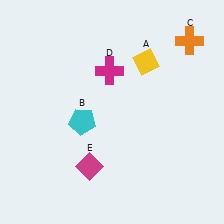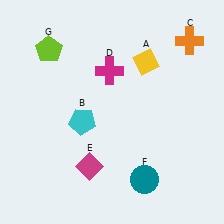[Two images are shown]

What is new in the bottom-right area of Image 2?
A teal circle (F) was added in the bottom-right area of Image 2.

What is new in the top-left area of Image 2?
A lime pentagon (G) was added in the top-left area of Image 2.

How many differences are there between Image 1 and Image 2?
There are 2 differences between the two images.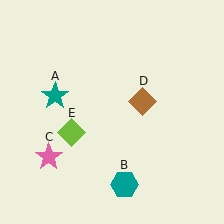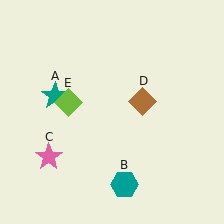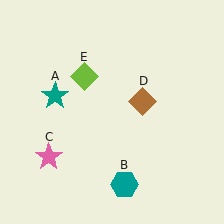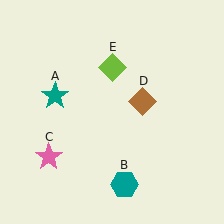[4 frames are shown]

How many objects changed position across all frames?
1 object changed position: lime diamond (object E).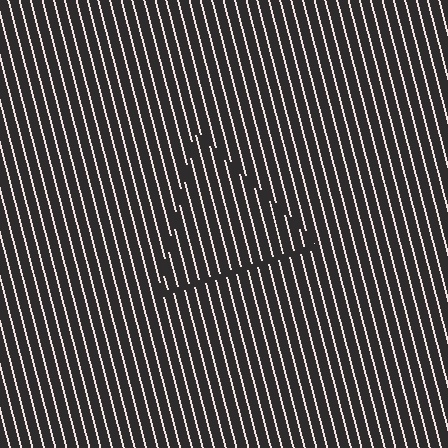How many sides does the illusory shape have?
3 sides — the line-ends trace a triangle.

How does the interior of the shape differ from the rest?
The interior of the shape contains the same grating, shifted by half a period — the contour is defined by the phase discontinuity where line-ends from the inner and outer gratings abut.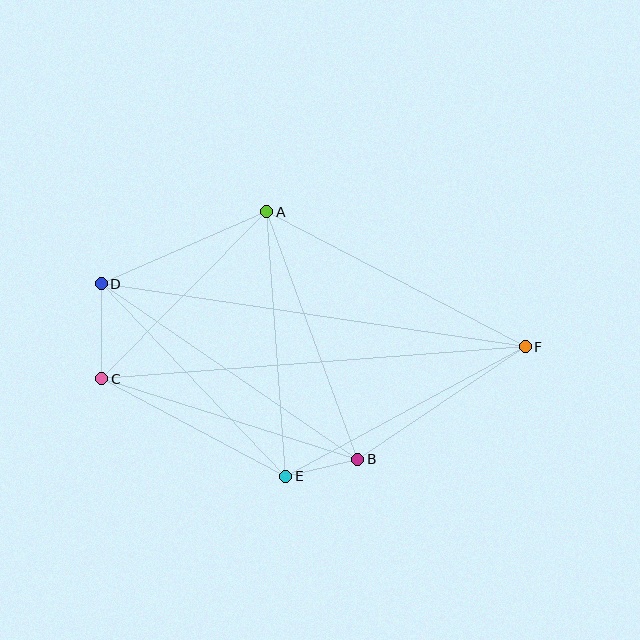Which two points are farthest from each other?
Points D and F are farthest from each other.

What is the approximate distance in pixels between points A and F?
The distance between A and F is approximately 292 pixels.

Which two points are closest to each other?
Points B and E are closest to each other.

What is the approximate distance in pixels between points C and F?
The distance between C and F is approximately 425 pixels.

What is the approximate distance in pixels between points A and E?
The distance between A and E is approximately 265 pixels.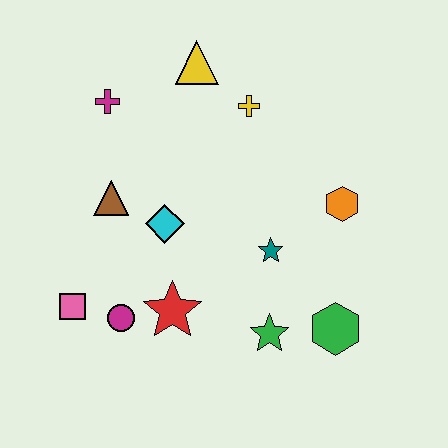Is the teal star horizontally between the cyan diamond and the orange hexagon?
Yes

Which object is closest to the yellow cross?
The yellow triangle is closest to the yellow cross.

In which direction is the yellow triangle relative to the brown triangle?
The yellow triangle is above the brown triangle.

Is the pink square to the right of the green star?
No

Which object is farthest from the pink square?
The orange hexagon is farthest from the pink square.